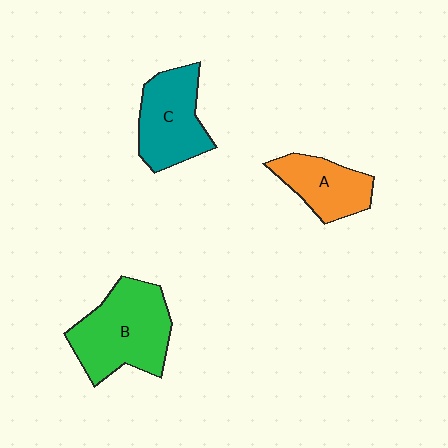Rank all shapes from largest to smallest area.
From largest to smallest: B (green), C (teal), A (orange).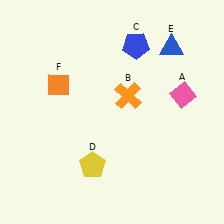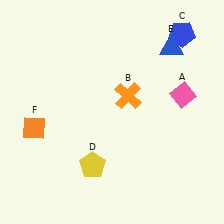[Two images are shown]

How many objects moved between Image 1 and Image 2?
2 objects moved between the two images.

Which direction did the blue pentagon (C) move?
The blue pentagon (C) moved right.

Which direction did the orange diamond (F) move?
The orange diamond (F) moved down.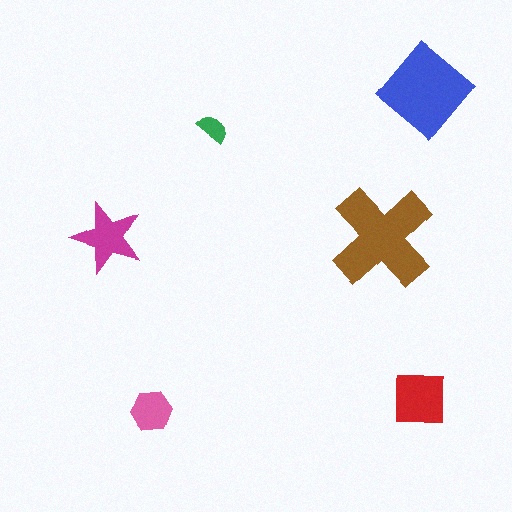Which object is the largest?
The brown cross.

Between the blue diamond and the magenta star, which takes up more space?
The blue diamond.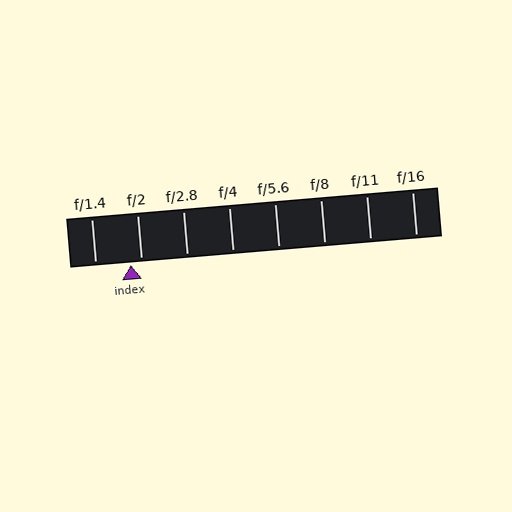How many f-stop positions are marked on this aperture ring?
There are 8 f-stop positions marked.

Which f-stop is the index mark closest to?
The index mark is closest to f/2.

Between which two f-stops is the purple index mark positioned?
The index mark is between f/1.4 and f/2.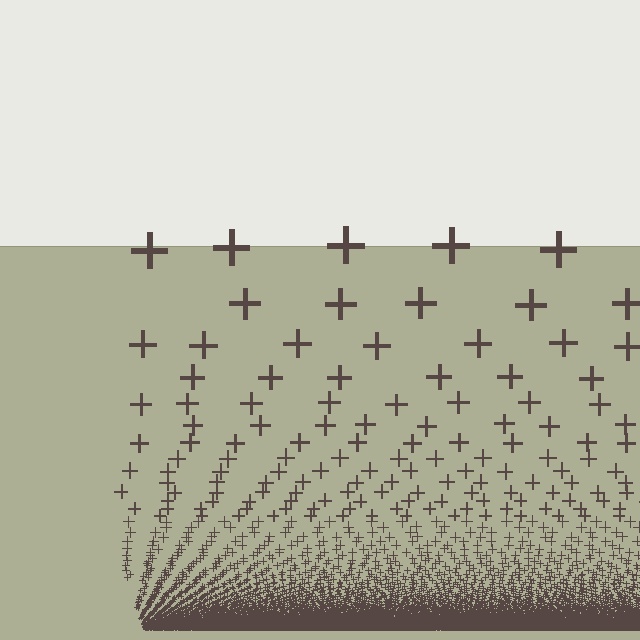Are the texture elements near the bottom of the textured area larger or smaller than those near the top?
Smaller. The gradient is inverted — elements near the bottom are smaller and denser.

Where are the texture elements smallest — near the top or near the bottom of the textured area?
Near the bottom.